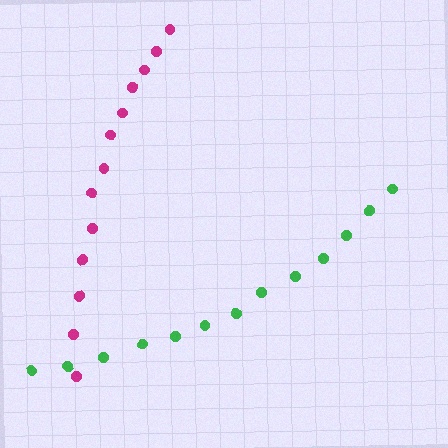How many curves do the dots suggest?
There are 2 distinct paths.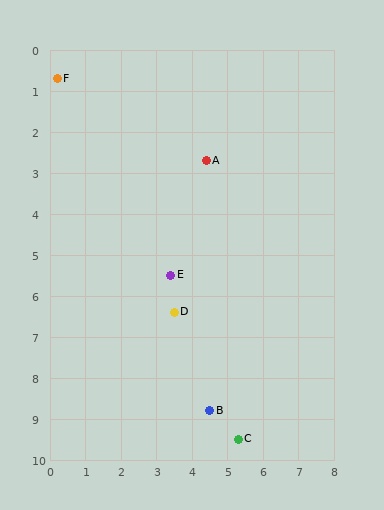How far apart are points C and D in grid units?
Points C and D are about 3.6 grid units apart.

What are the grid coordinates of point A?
Point A is at approximately (4.4, 2.7).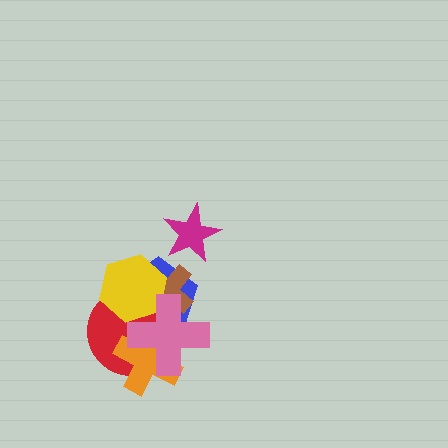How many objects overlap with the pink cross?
5 objects overlap with the pink cross.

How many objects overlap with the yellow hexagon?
4 objects overlap with the yellow hexagon.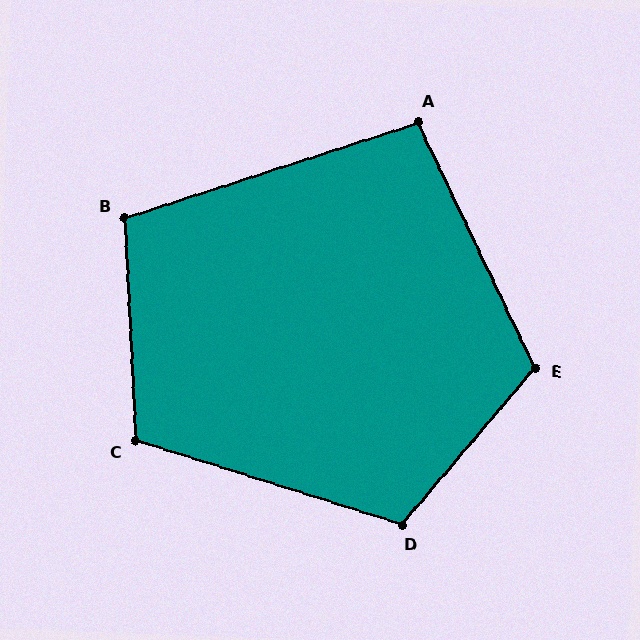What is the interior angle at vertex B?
Approximately 105 degrees (obtuse).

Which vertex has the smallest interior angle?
A, at approximately 98 degrees.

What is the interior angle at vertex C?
Approximately 110 degrees (obtuse).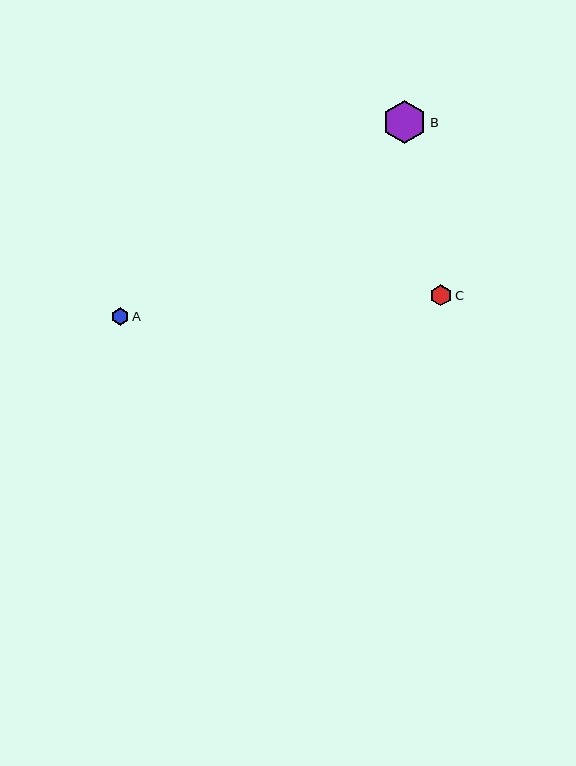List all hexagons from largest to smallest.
From largest to smallest: B, C, A.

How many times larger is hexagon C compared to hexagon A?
Hexagon C is approximately 1.2 times the size of hexagon A.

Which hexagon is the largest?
Hexagon B is the largest with a size of approximately 44 pixels.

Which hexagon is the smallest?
Hexagon A is the smallest with a size of approximately 17 pixels.